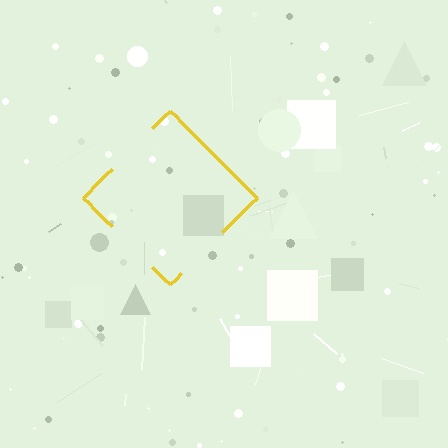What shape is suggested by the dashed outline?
The dashed outline suggests a diamond.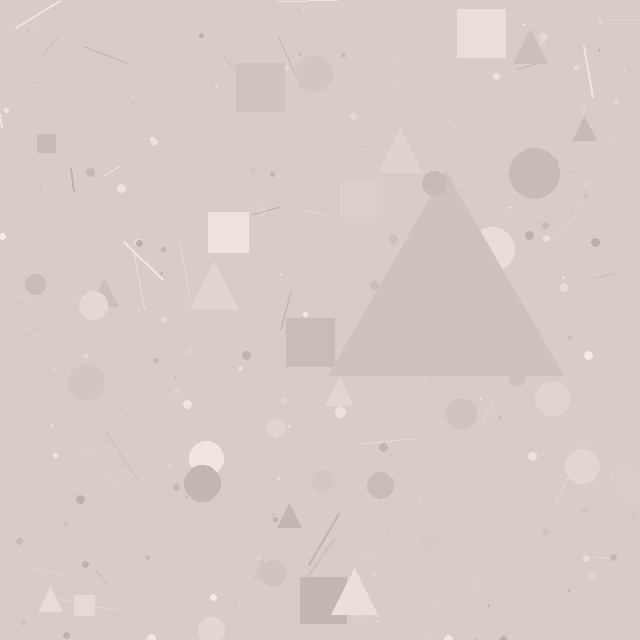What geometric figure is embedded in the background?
A triangle is embedded in the background.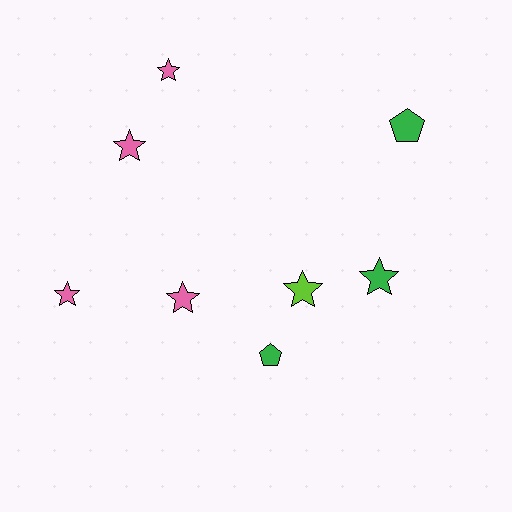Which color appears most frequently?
Pink, with 4 objects.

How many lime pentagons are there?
There are no lime pentagons.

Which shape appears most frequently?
Star, with 6 objects.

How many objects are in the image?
There are 8 objects.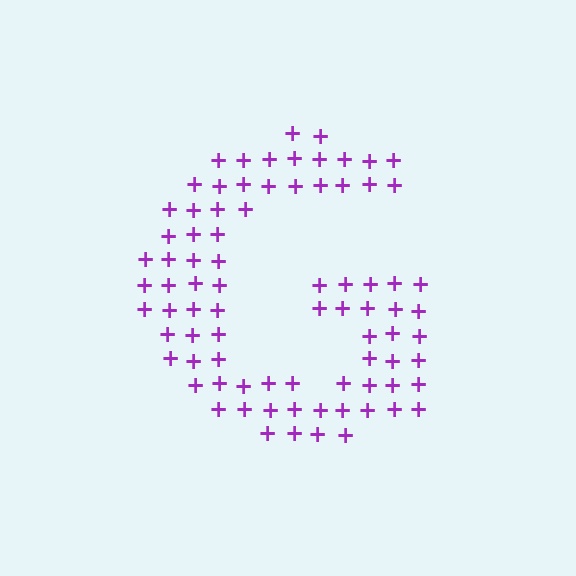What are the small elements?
The small elements are plus signs.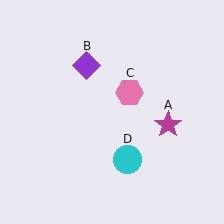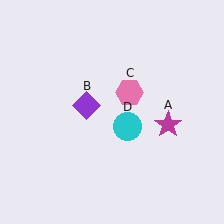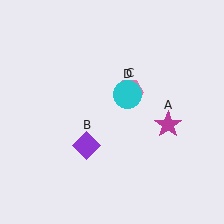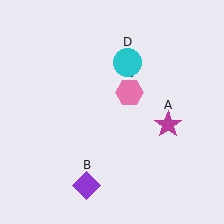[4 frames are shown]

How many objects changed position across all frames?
2 objects changed position: purple diamond (object B), cyan circle (object D).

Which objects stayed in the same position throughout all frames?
Magenta star (object A) and pink hexagon (object C) remained stationary.